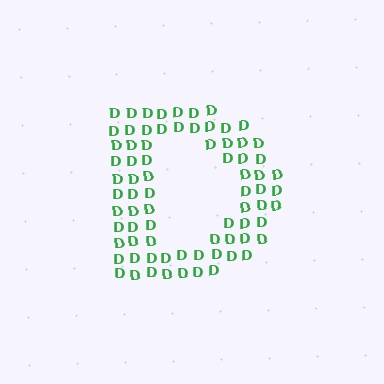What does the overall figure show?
The overall figure shows the letter D.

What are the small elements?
The small elements are letter D's.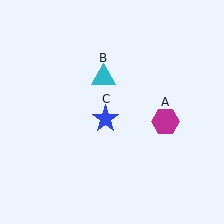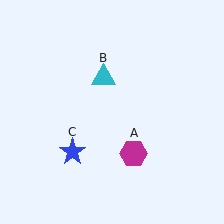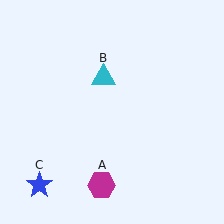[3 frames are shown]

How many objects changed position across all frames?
2 objects changed position: magenta hexagon (object A), blue star (object C).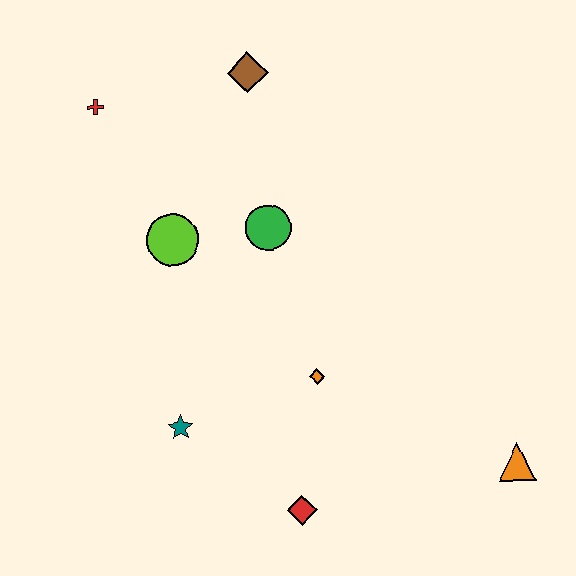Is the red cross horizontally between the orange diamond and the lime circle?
No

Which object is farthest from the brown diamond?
The orange triangle is farthest from the brown diamond.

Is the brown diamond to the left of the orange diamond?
Yes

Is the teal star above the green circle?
No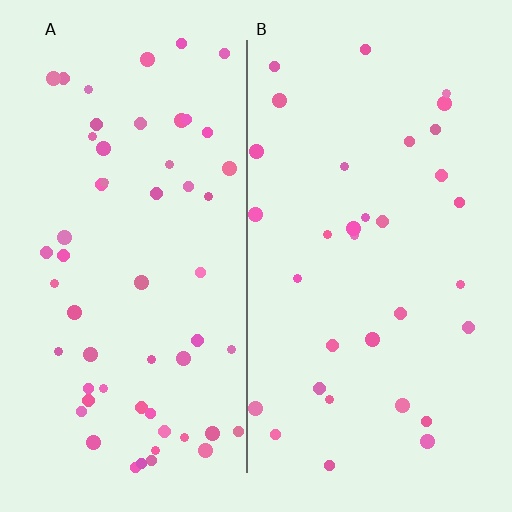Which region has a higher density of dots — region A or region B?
A (the left).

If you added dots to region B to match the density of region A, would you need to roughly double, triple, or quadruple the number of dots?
Approximately double.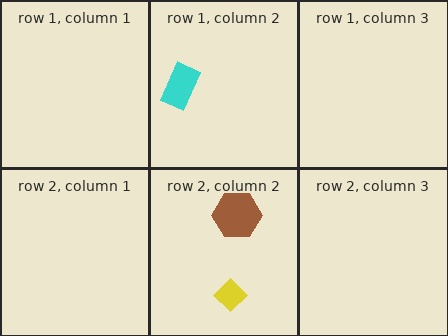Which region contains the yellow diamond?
The row 2, column 2 region.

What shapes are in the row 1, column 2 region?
The cyan rectangle.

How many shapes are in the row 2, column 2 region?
2.